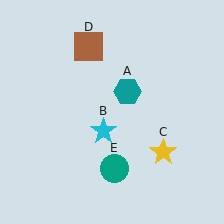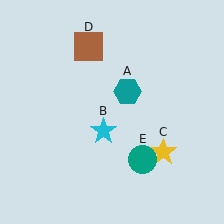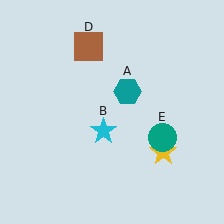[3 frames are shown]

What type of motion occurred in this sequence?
The teal circle (object E) rotated counterclockwise around the center of the scene.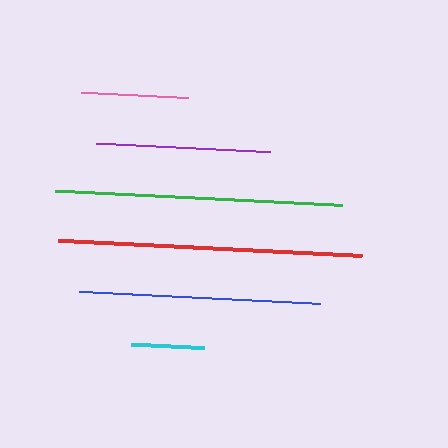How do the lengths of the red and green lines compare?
The red and green lines are approximately the same length.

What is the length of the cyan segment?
The cyan segment is approximately 72 pixels long.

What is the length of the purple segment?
The purple segment is approximately 174 pixels long.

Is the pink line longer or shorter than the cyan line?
The pink line is longer than the cyan line.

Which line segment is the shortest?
The cyan line is the shortest at approximately 72 pixels.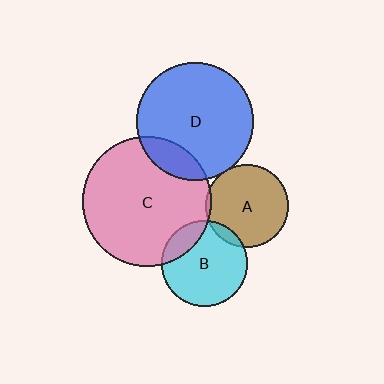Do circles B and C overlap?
Yes.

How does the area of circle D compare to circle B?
Approximately 1.9 times.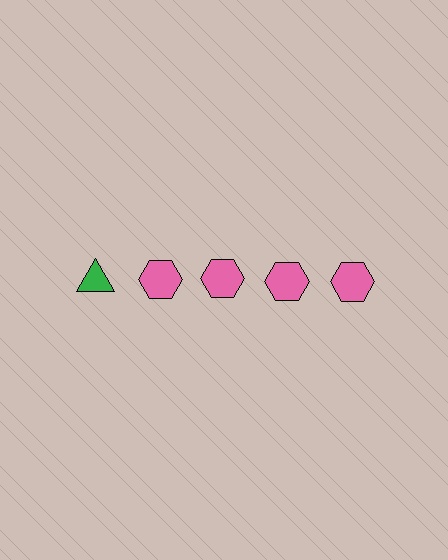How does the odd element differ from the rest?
It differs in both color (green instead of pink) and shape (triangle instead of hexagon).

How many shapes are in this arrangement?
There are 5 shapes arranged in a grid pattern.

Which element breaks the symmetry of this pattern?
The green triangle in the top row, leftmost column breaks the symmetry. All other shapes are pink hexagons.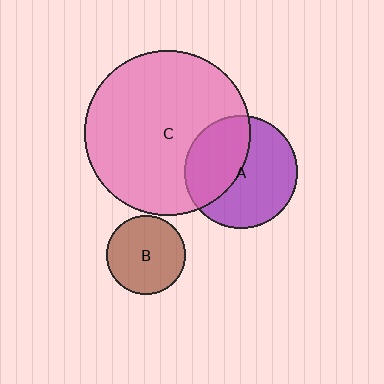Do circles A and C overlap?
Yes.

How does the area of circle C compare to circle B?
Approximately 4.4 times.